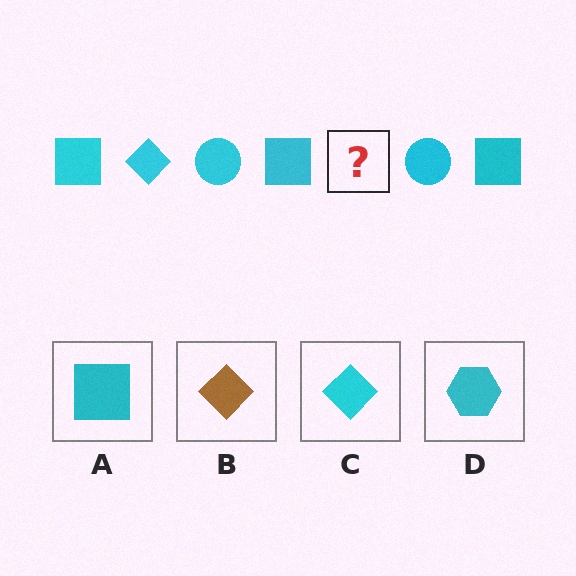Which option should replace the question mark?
Option C.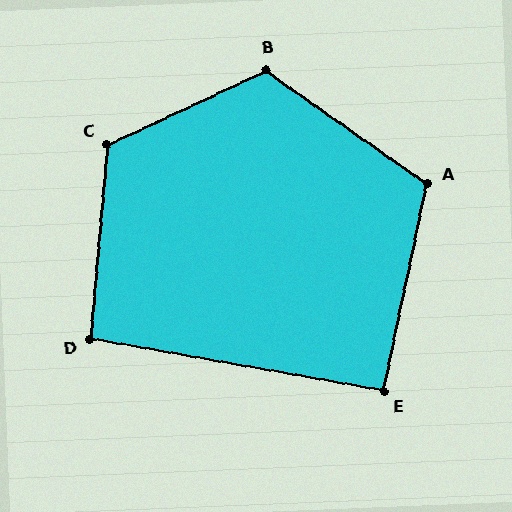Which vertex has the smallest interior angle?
E, at approximately 92 degrees.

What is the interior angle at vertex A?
Approximately 113 degrees (obtuse).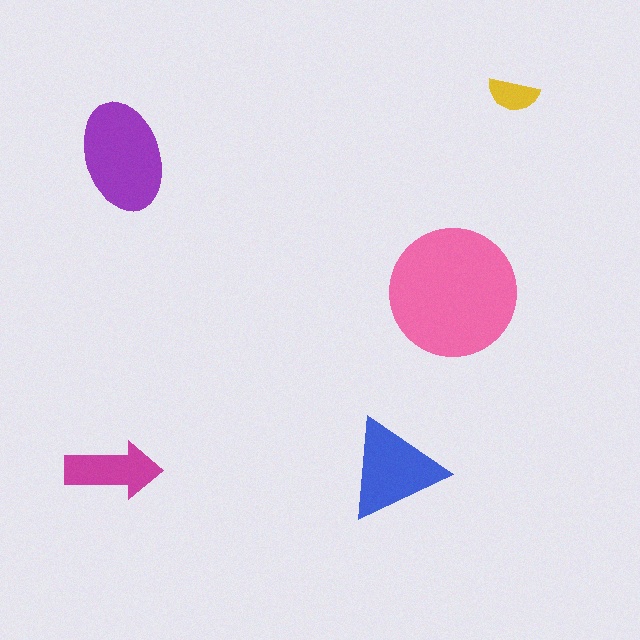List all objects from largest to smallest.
The pink circle, the purple ellipse, the blue triangle, the magenta arrow, the yellow semicircle.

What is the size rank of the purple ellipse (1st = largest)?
2nd.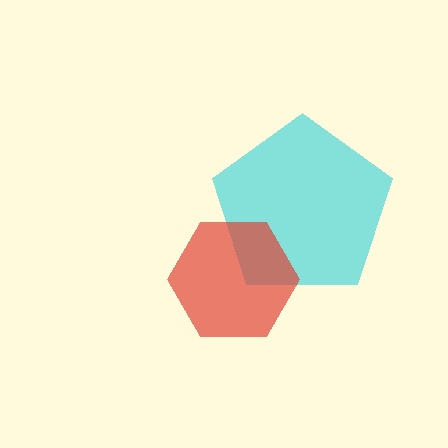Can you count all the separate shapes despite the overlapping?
Yes, there are 2 separate shapes.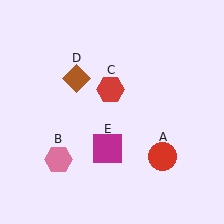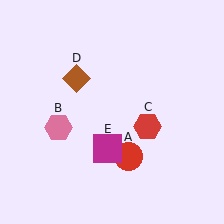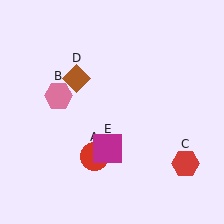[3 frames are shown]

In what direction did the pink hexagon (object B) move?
The pink hexagon (object B) moved up.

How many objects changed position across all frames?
3 objects changed position: red circle (object A), pink hexagon (object B), red hexagon (object C).